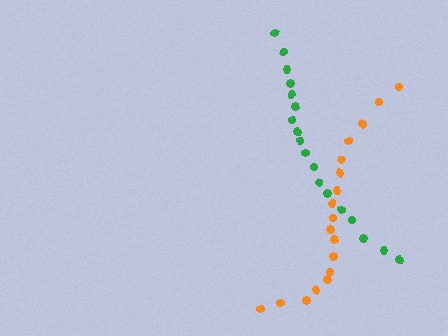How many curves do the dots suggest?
There are 2 distinct paths.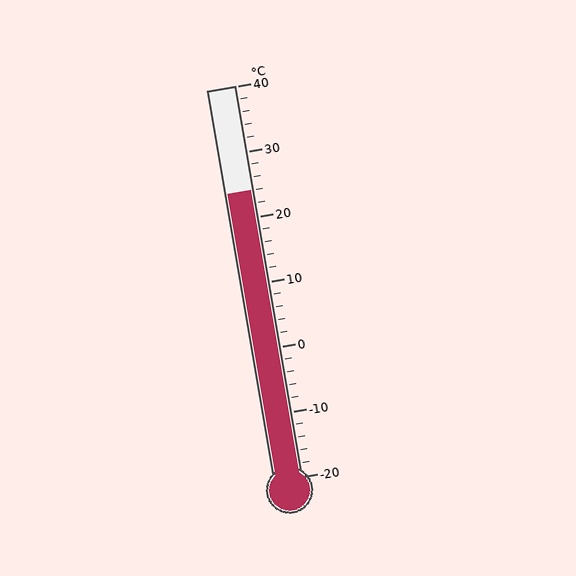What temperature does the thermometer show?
The thermometer shows approximately 24°C.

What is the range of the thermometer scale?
The thermometer scale ranges from -20°C to 40°C.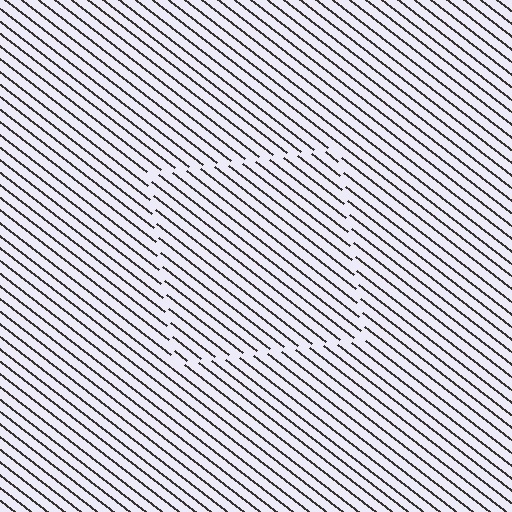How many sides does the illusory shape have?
4 sides — the line-ends trace a square.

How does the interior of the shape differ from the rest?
The interior of the shape contains the same grating, shifted by half a period — the contour is defined by the phase discontinuity where line-ends from the inner and outer gratings abut.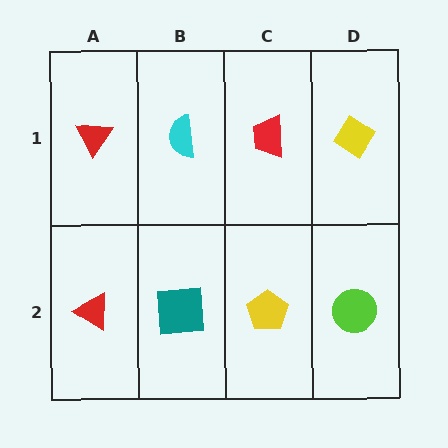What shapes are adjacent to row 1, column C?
A yellow pentagon (row 2, column C), a cyan semicircle (row 1, column B), a yellow diamond (row 1, column D).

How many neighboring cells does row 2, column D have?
2.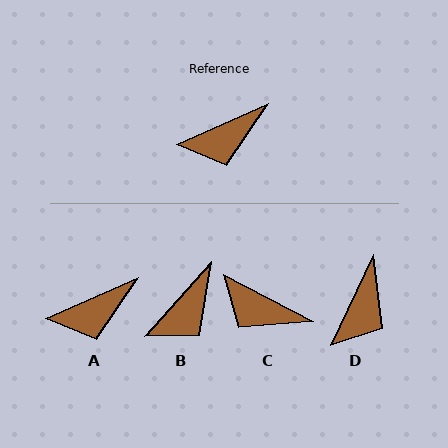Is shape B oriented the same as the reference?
No, it is off by about 25 degrees.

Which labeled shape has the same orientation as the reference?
A.